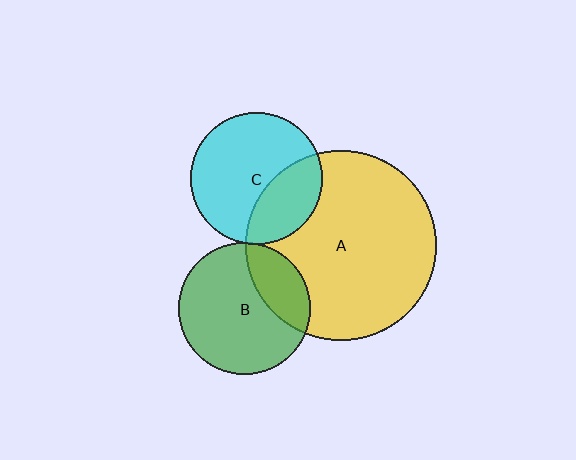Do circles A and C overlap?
Yes.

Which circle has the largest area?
Circle A (yellow).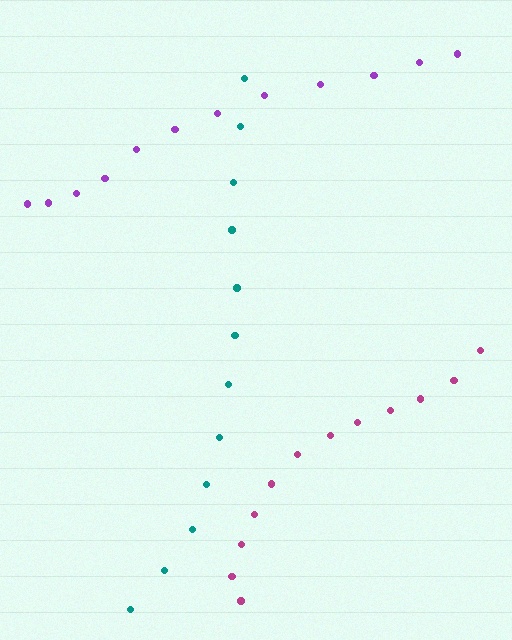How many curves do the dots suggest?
There are 3 distinct paths.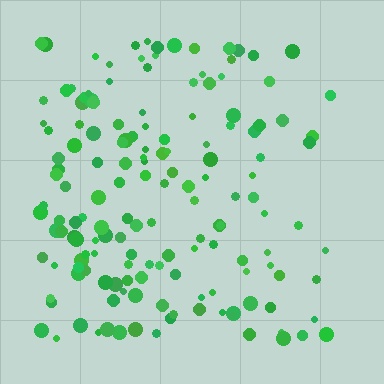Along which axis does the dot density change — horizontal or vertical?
Horizontal.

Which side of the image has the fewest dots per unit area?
The right.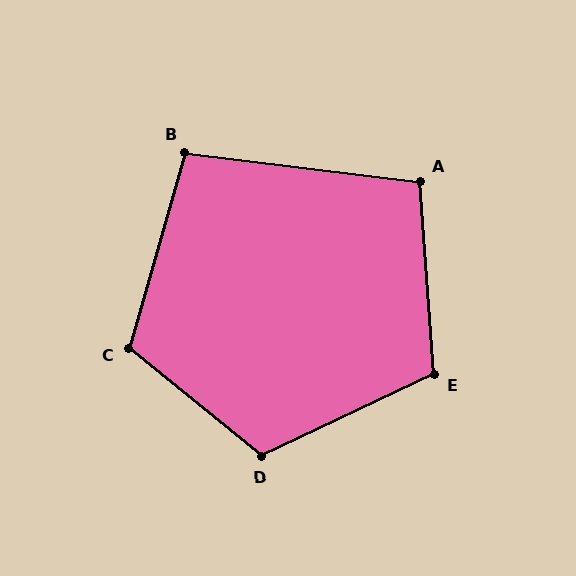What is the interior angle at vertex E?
Approximately 111 degrees (obtuse).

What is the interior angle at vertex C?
Approximately 113 degrees (obtuse).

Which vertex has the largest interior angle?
D, at approximately 116 degrees.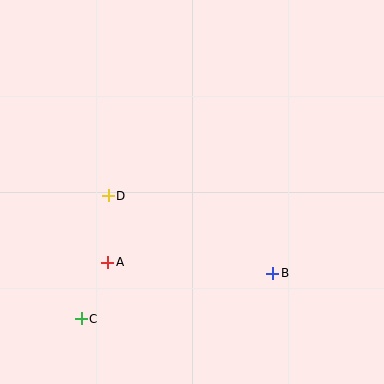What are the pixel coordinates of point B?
Point B is at (273, 273).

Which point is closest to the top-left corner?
Point D is closest to the top-left corner.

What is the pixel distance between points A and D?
The distance between A and D is 66 pixels.